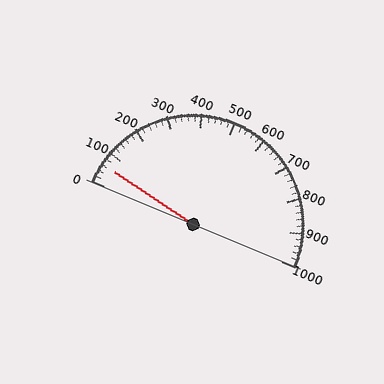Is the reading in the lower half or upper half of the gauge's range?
The reading is in the lower half of the range (0 to 1000).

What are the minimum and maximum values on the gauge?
The gauge ranges from 0 to 1000.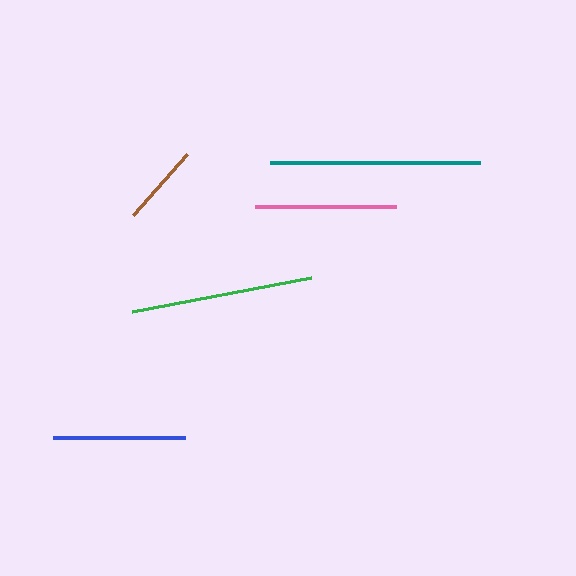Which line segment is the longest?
The teal line is the longest at approximately 210 pixels.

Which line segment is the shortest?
The brown line is the shortest at approximately 81 pixels.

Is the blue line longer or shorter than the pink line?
The pink line is longer than the blue line.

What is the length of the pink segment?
The pink segment is approximately 141 pixels long.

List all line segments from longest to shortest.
From longest to shortest: teal, green, pink, blue, brown.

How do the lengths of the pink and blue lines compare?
The pink and blue lines are approximately the same length.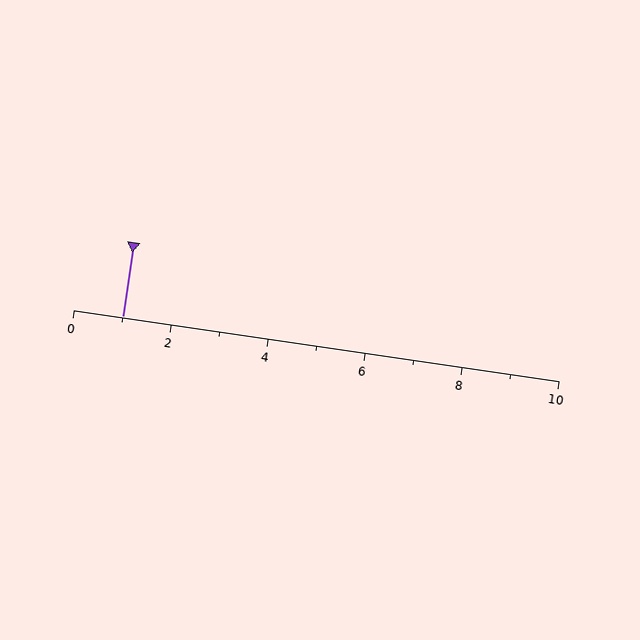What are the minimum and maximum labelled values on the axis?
The axis runs from 0 to 10.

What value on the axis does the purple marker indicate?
The marker indicates approximately 1.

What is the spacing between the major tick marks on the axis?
The major ticks are spaced 2 apart.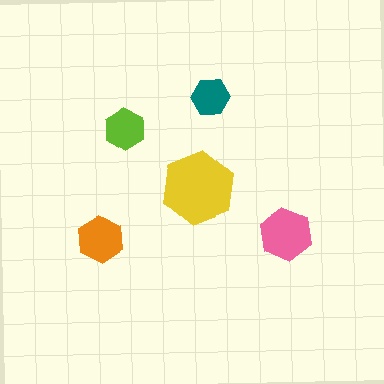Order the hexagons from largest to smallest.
the yellow one, the pink one, the orange one, the lime one, the teal one.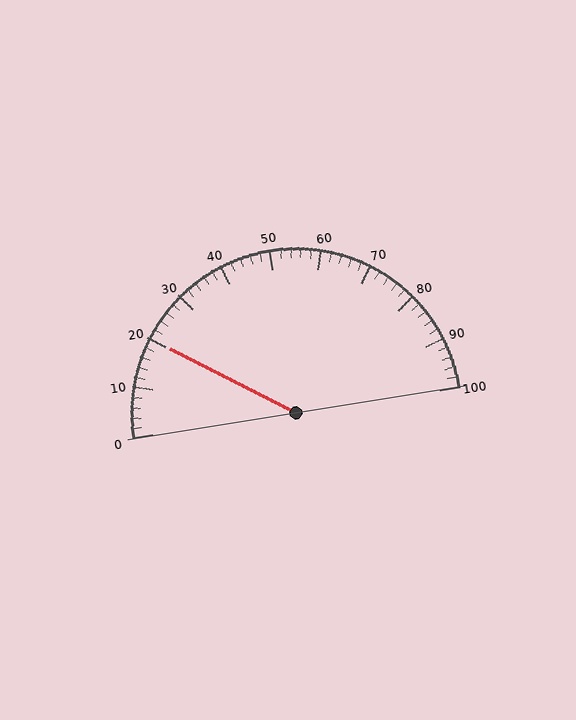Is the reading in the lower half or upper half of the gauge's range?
The reading is in the lower half of the range (0 to 100).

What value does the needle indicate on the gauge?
The needle indicates approximately 20.